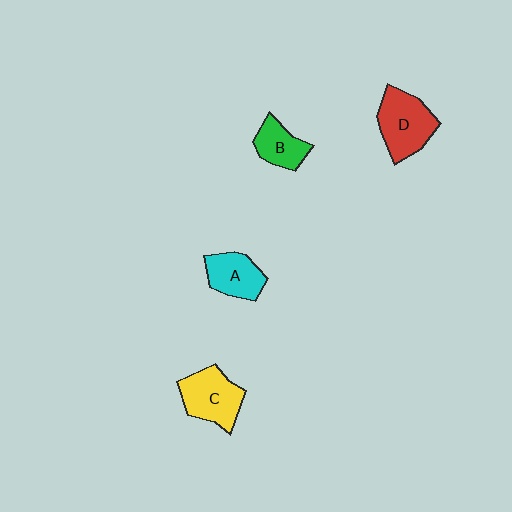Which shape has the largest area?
Shape D (red).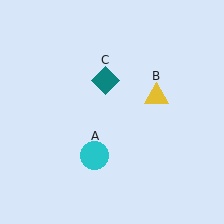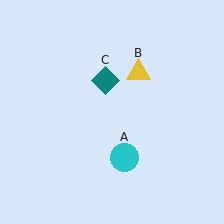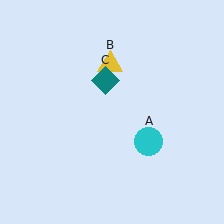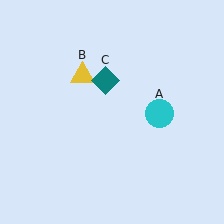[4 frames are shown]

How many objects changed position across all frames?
2 objects changed position: cyan circle (object A), yellow triangle (object B).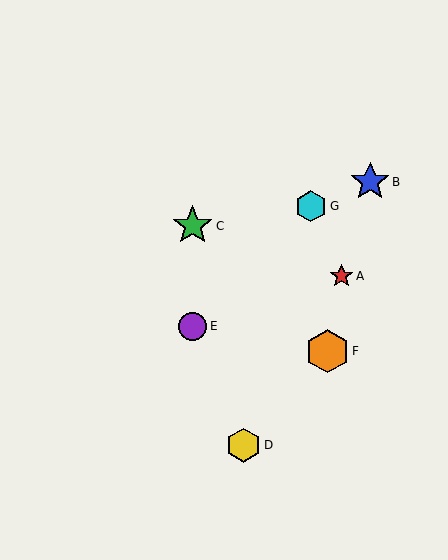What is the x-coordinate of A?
Object A is at x≈341.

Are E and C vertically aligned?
Yes, both are at x≈193.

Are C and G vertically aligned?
No, C is at x≈193 and G is at x≈311.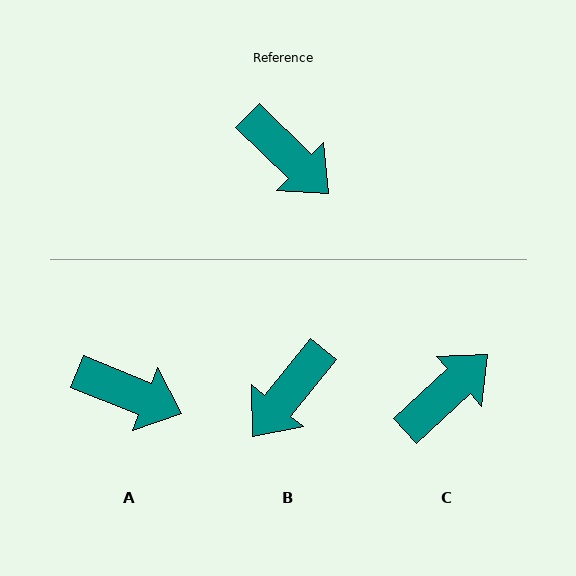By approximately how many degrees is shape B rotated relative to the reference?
Approximately 85 degrees clockwise.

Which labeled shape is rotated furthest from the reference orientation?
C, about 87 degrees away.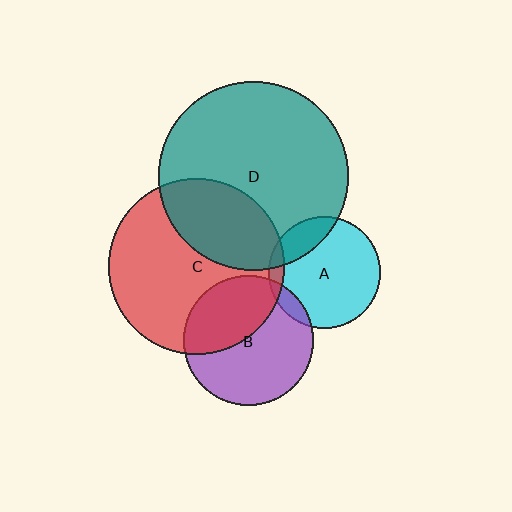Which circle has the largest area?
Circle D (teal).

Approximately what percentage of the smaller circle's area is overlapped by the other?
Approximately 40%.